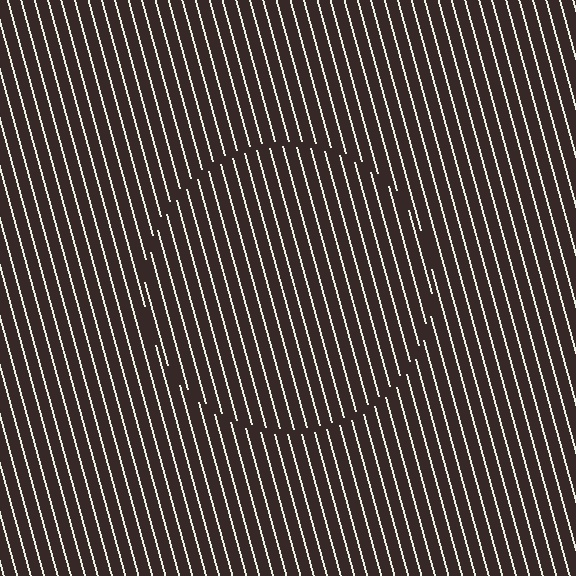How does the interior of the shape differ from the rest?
The interior of the shape contains the same grating, shifted by half a period — the contour is defined by the phase discontinuity where line-ends from the inner and outer gratings abut.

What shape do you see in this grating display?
An illusory circle. The interior of the shape contains the same grating, shifted by half a period — the contour is defined by the phase discontinuity where line-ends from the inner and outer gratings abut.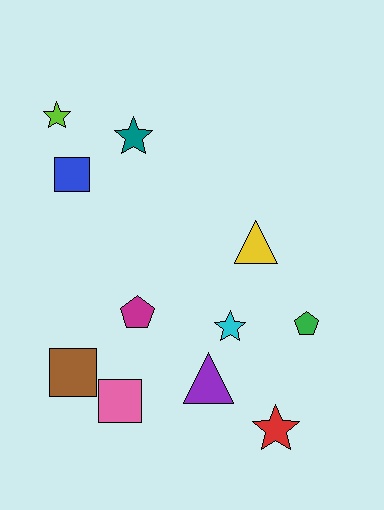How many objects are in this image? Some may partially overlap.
There are 11 objects.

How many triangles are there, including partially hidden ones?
There are 2 triangles.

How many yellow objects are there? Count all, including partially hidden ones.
There is 1 yellow object.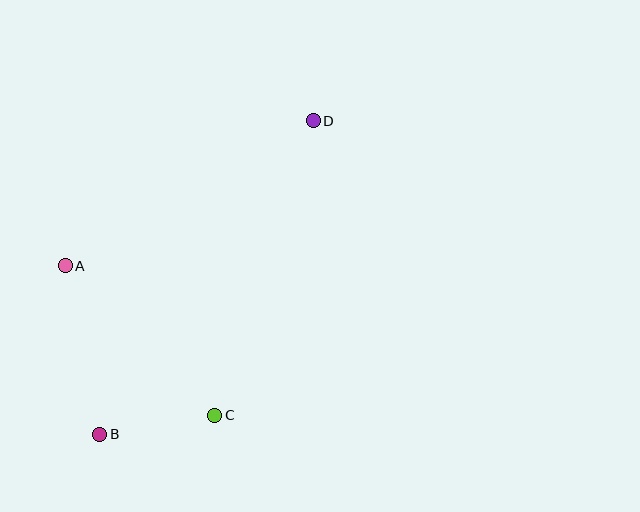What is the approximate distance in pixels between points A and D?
The distance between A and D is approximately 287 pixels.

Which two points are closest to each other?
Points B and C are closest to each other.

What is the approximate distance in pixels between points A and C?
The distance between A and C is approximately 211 pixels.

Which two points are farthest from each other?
Points B and D are farthest from each other.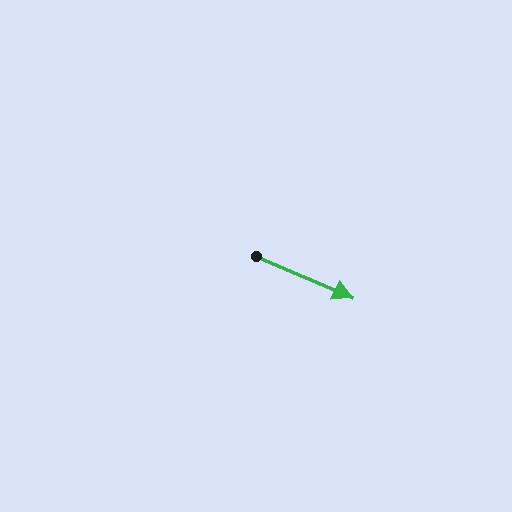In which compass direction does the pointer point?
Southeast.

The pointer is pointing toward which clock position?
Roughly 4 o'clock.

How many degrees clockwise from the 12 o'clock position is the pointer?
Approximately 113 degrees.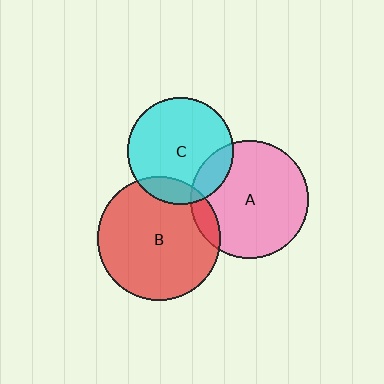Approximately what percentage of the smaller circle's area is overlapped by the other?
Approximately 15%.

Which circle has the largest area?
Circle B (red).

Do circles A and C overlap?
Yes.